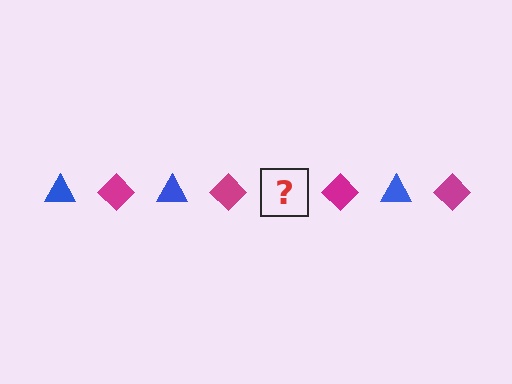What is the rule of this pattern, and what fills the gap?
The rule is that the pattern alternates between blue triangle and magenta diamond. The gap should be filled with a blue triangle.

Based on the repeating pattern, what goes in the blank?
The blank should be a blue triangle.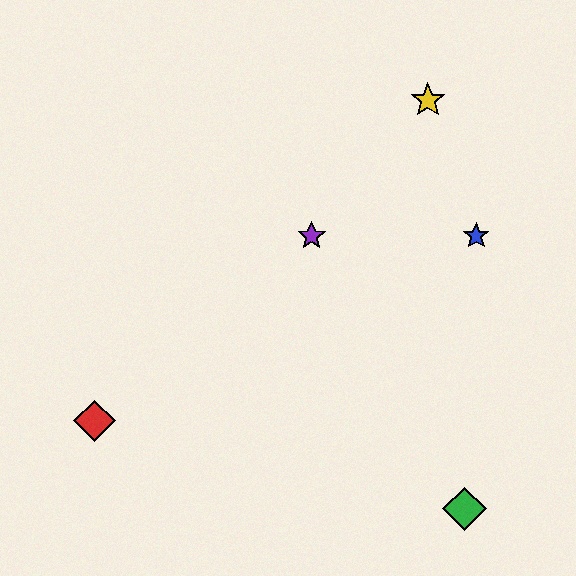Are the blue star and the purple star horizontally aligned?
Yes, both are at y≈236.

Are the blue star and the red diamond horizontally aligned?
No, the blue star is at y≈236 and the red diamond is at y≈421.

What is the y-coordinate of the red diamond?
The red diamond is at y≈421.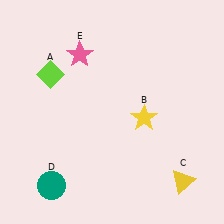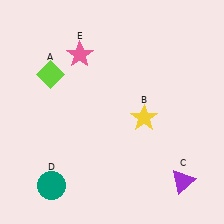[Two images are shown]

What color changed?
The triangle (C) changed from yellow in Image 1 to purple in Image 2.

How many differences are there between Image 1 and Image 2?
There is 1 difference between the two images.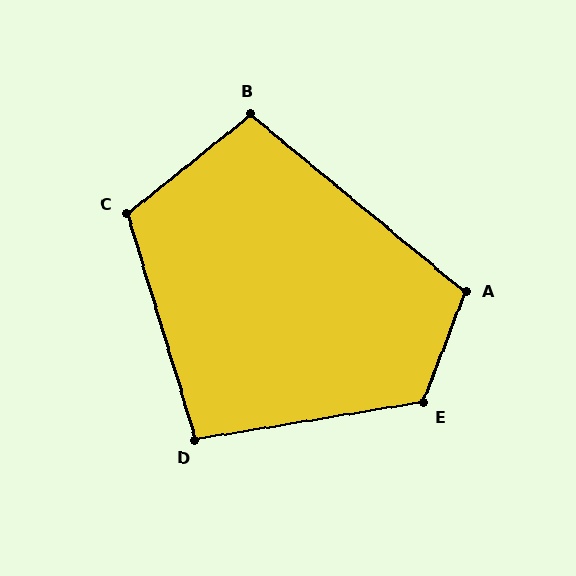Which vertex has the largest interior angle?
E, at approximately 120 degrees.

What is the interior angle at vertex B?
Approximately 102 degrees (obtuse).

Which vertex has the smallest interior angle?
D, at approximately 98 degrees.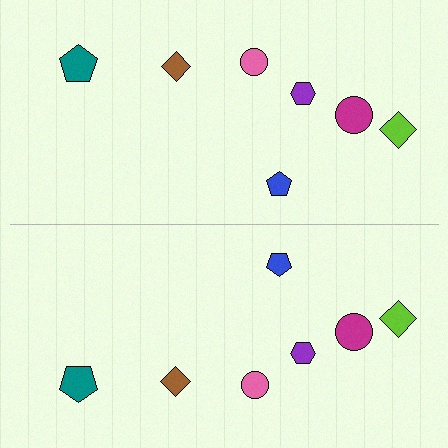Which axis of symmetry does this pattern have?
The pattern has a horizontal axis of symmetry running through the center of the image.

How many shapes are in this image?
There are 14 shapes in this image.